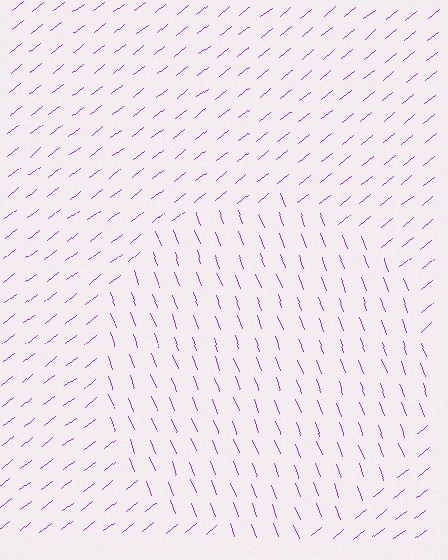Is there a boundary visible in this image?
Yes, there is a texture boundary formed by a change in line orientation.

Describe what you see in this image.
The image is filled with small purple line segments. A circle region in the image has lines oriented differently from the surrounding lines, creating a visible texture boundary.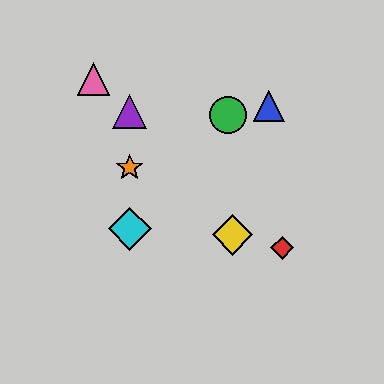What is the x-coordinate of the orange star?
The orange star is at x≈130.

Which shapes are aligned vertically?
The purple triangle, the orange star, the cyan diamond are aligned vertically.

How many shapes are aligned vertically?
3 shapes (the purple triangle, the orange star, the cyan diamond) are aligned vertically.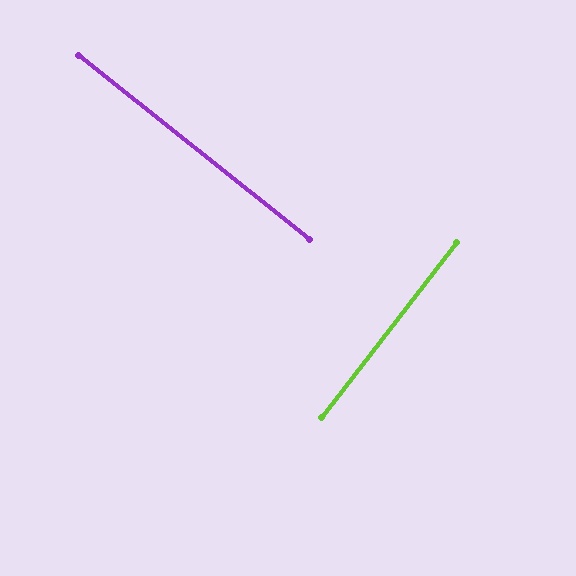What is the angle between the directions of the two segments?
Approximately 89 degrees.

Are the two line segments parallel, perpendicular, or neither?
Perpendicular — they meet at approximately 89°.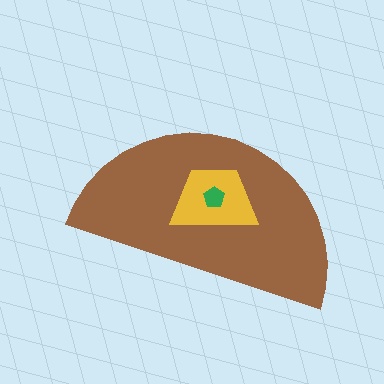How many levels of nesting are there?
3.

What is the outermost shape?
The brown semicircle.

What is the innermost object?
The green pentagon.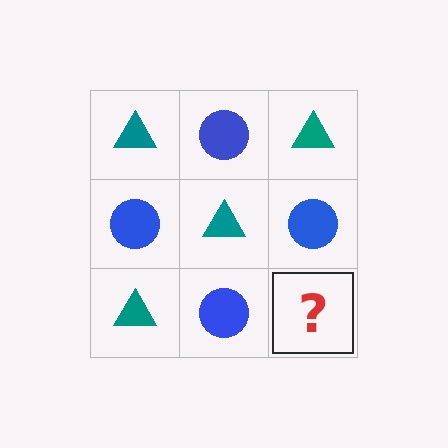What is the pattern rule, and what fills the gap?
The rule is that it alternates teal triangle and blue circle in a checkerboard pattern. The gap should be filled with a teal triangle.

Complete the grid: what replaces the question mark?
The question mark should be replaced with a teal triangle.